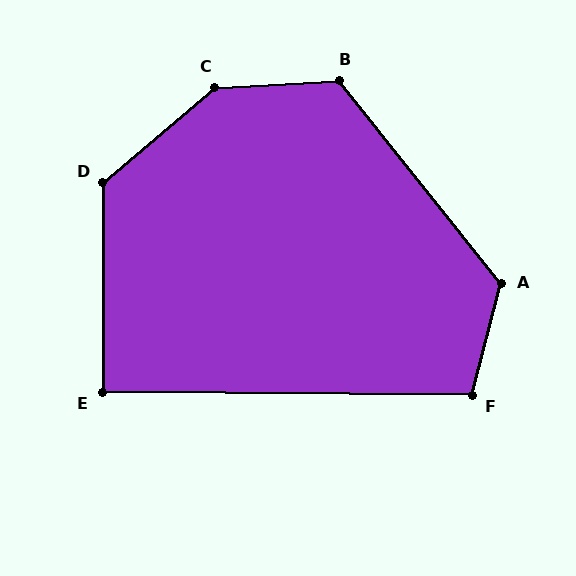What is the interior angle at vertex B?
Approximately 126 degrees (obtuse).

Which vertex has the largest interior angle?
C, at approximately 143 degrees.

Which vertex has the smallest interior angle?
E, at approximately 90 degrees.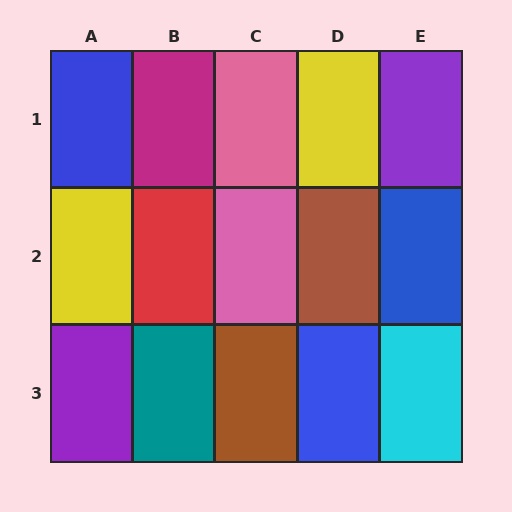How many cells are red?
1 cell is red.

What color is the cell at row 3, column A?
Purple.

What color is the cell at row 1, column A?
Blue.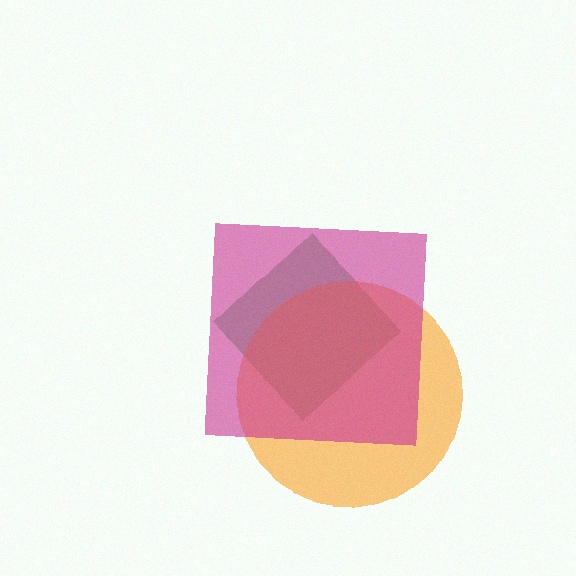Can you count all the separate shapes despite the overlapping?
Yes, there are 3 separate shapes.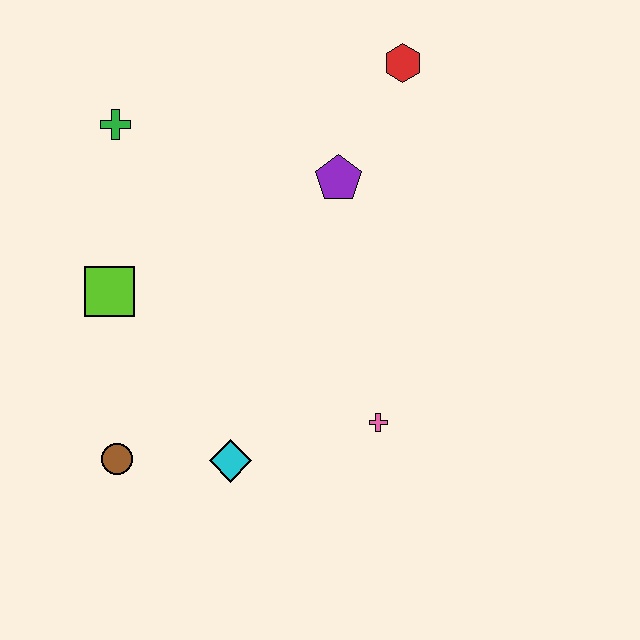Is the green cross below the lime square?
No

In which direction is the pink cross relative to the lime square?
The pink cross is to the right of the lime square.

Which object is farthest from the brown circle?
The red hexagon is farthest from the brown circle.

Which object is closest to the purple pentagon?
The red hexagon is closest to the purple pentagon.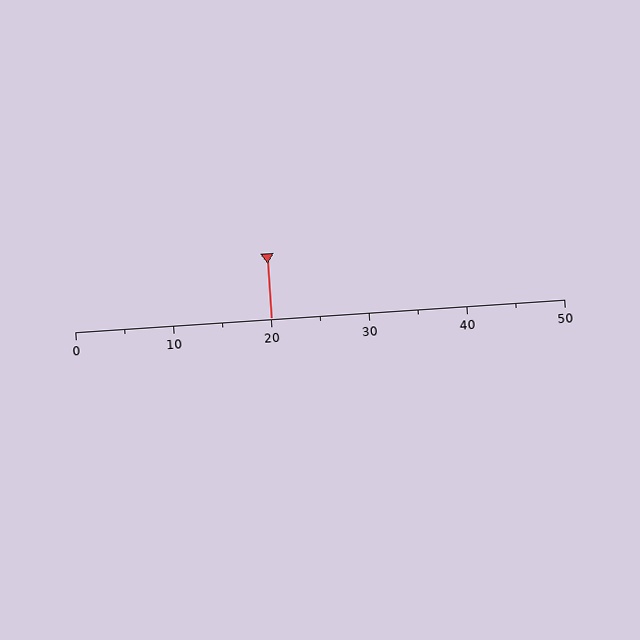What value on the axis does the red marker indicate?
The marker indicates approximately 20.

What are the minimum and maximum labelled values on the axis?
The axis runs from 0 to 50.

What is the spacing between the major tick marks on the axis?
The major ticks are spaced 10 apart.